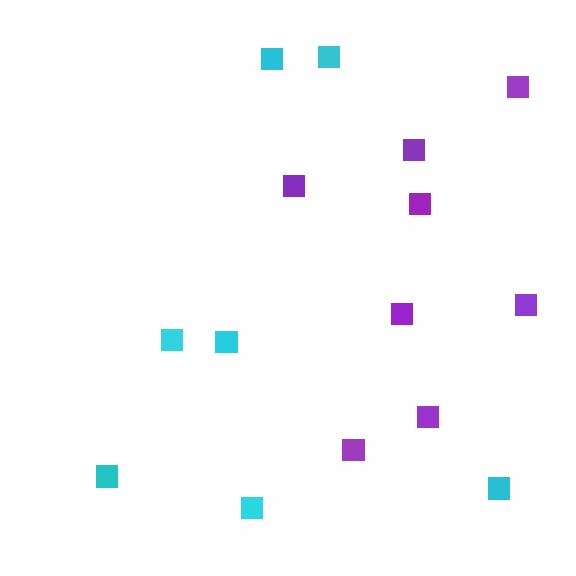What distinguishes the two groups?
There are 2 groups: one group of purple squares (8) and one group of cyan squares (7).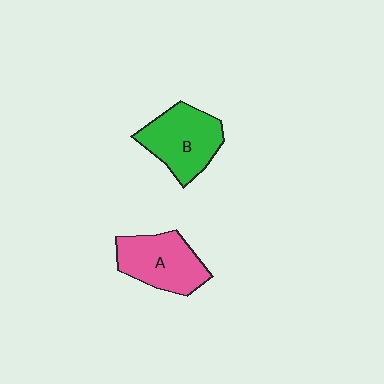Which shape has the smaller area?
Shape A (pink).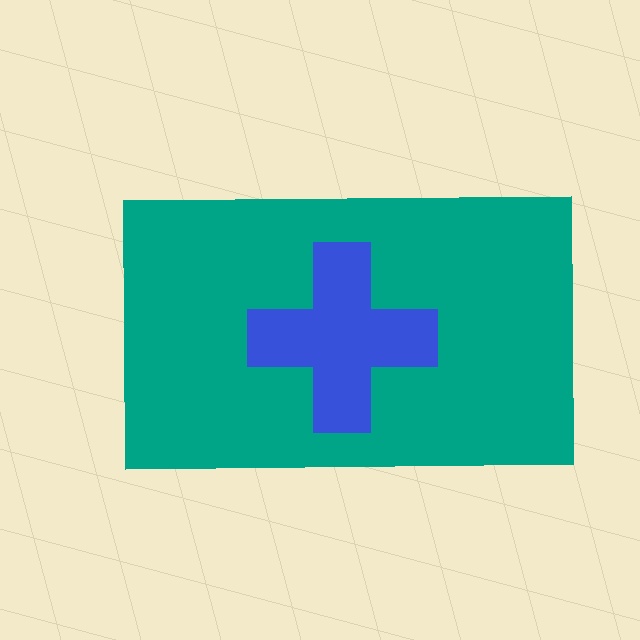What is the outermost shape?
The teal rectangle.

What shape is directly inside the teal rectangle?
The blue cross.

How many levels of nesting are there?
2.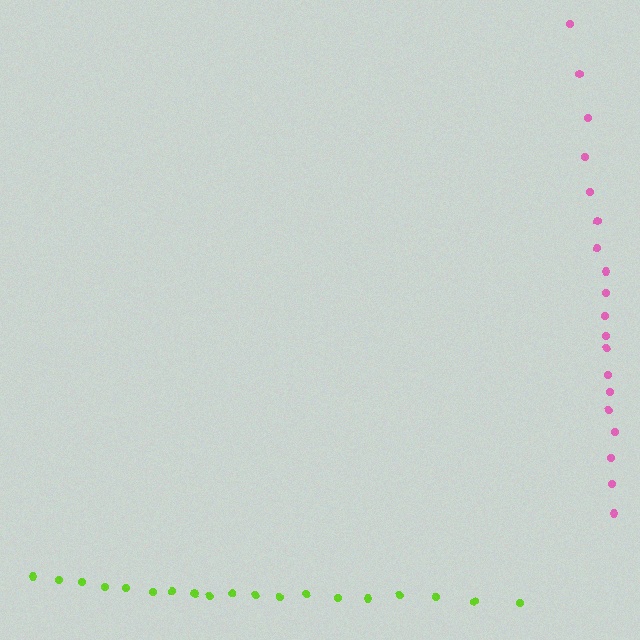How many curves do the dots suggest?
There are 2 distinct paths.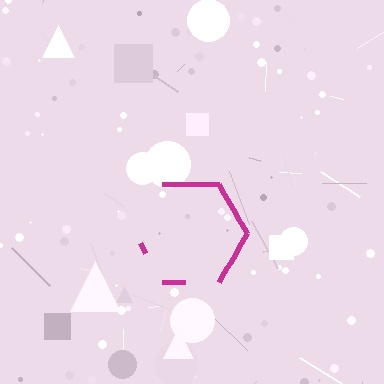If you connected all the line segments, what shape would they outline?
They would outline a hexagon.